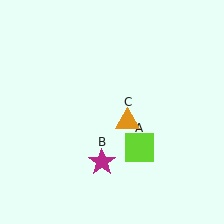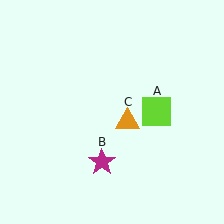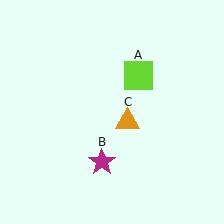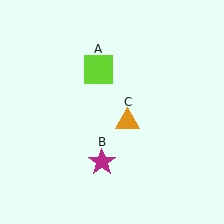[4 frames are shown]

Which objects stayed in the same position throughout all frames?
Magenta star (object B) and orange triangle (object C) remained stationary.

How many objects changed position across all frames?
1 object changed position: lime square (object A).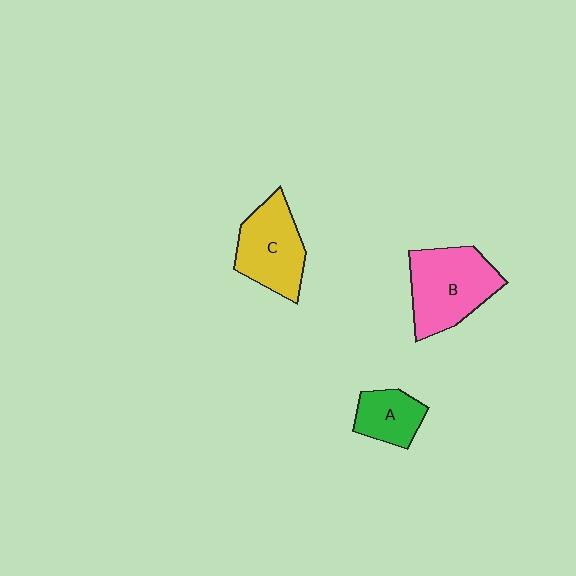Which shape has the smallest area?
Shape A (green).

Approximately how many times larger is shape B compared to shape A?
Approximately 1.9 times.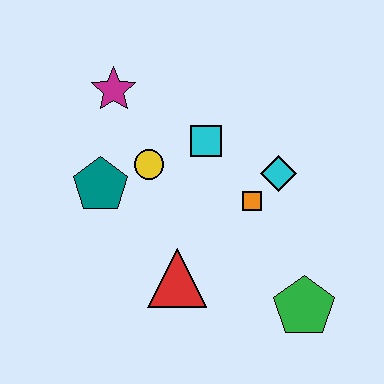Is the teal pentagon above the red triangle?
Yes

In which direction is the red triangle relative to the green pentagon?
The red triangle is to the left of the green pentagon.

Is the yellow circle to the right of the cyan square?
No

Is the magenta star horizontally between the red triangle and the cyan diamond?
No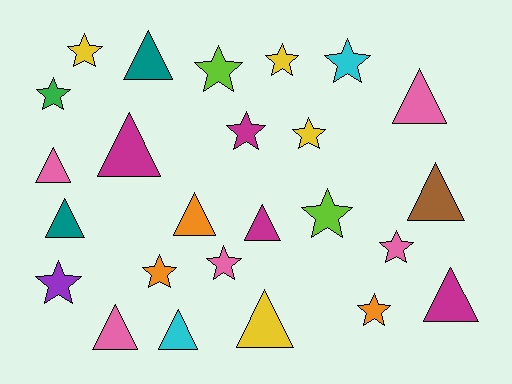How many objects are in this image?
There are 25 objects.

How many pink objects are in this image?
There are 5 pink objects.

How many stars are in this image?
There are 13 stars.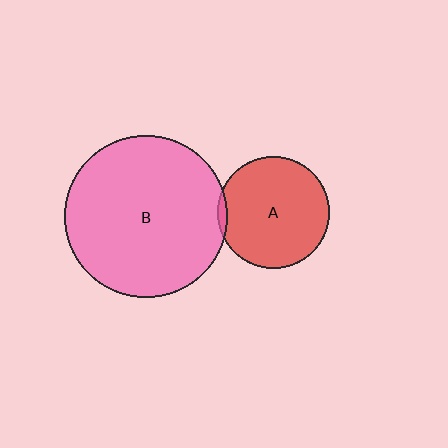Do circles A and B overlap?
Yes.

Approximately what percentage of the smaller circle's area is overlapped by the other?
Approximately 5%.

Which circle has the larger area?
Circle B (pink).